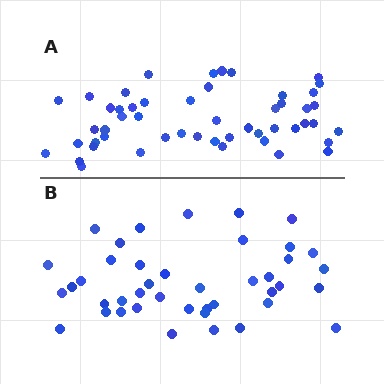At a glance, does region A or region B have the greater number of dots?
Region A (the top region) has more dots.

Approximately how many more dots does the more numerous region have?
Region A has roughly 8 or so more dots than region B.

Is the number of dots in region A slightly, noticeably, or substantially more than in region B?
Region A has only slightly more — the two regions are fairly close. The ratio is roughly 1.2 to 1.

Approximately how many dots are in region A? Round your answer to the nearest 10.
About 50 dots. (The exact count is 51, which rounds to 50.)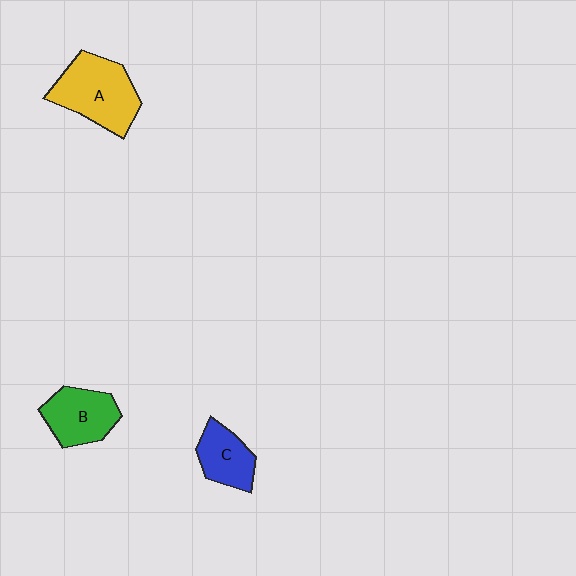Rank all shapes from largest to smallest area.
From largest to smallest: A (yellow), B (green), C (blue).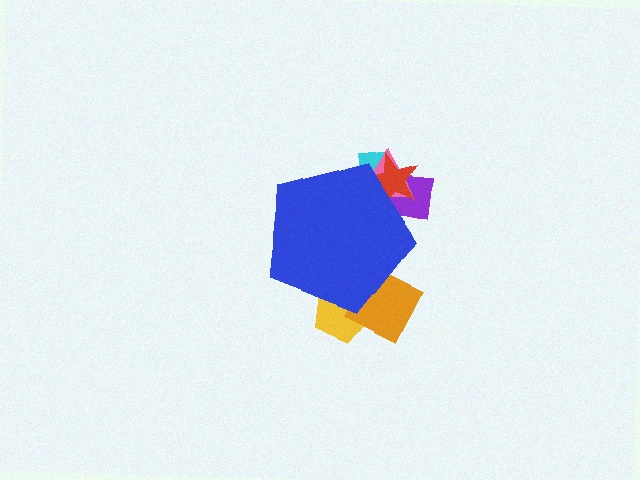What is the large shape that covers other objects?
A blue pentagon.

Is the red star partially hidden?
Yes, the red star is partially hidden behind the blue pentagon.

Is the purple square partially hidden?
Yes, the purple square is partially hidden behind the blue pentagon.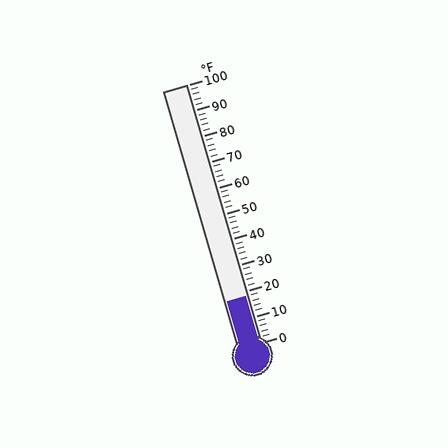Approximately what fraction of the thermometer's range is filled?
The thermometer is filled to approximately 20% of its range.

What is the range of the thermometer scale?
The thermometer scale ranges from 0°F to 100°F.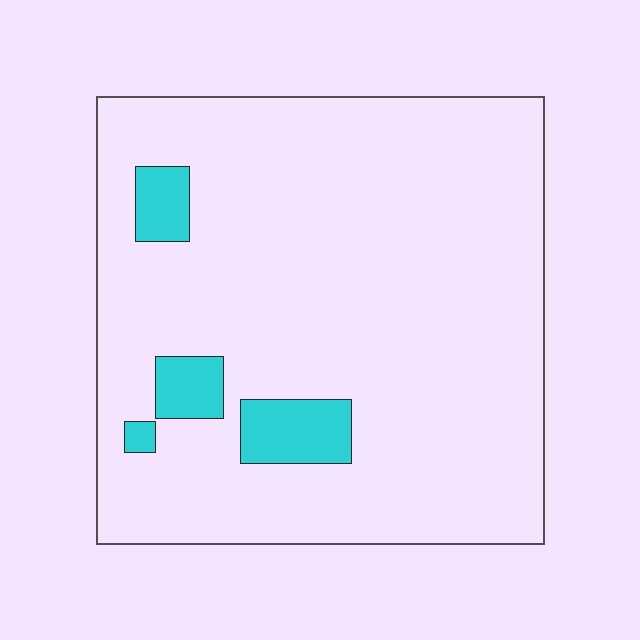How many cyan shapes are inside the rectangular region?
4.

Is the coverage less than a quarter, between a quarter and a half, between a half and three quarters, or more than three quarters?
Less than a quarter.